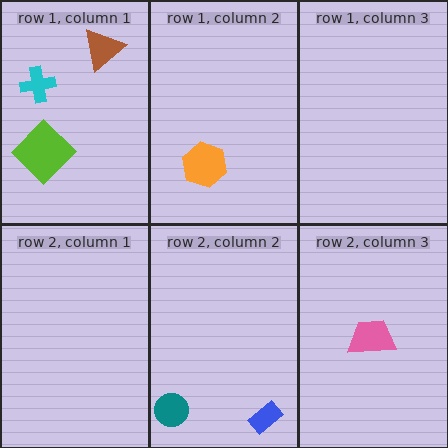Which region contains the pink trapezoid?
The row 2, column 3 region.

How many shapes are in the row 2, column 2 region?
2.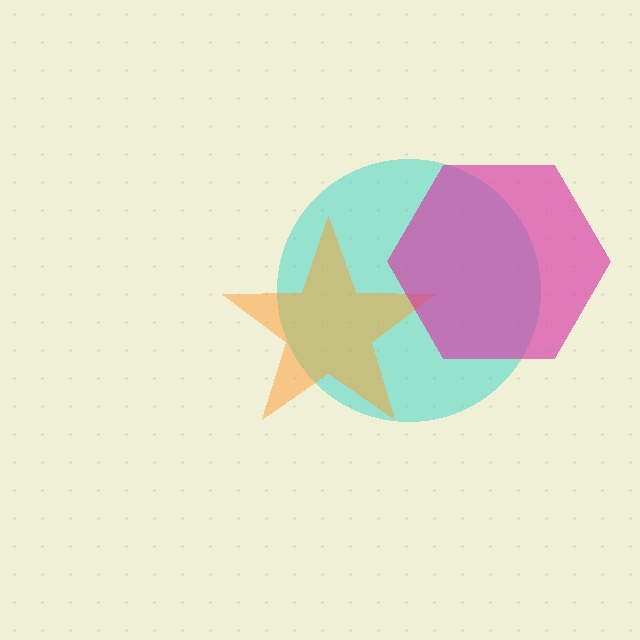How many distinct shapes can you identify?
There are 3 distinct shapes: a cyan circle, an orange star, a magenta hexagon.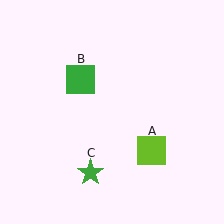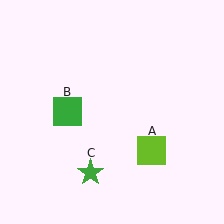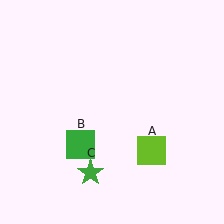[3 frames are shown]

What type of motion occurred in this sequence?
The green square (object B) rotated counterclockwise around the center of the scene.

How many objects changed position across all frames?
1 object changed position: green square (object B).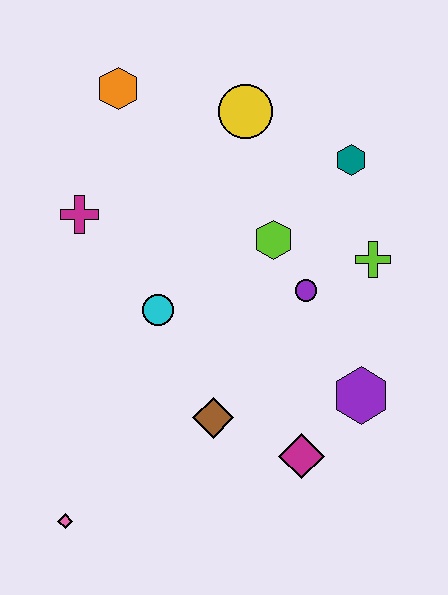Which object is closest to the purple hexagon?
The magenta diamond is closest to the purple hexagon.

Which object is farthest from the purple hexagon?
The orange hexagon is farthest from the purple hexagon.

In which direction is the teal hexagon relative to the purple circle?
The teal hexagon is above the purple circle.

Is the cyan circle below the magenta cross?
Yes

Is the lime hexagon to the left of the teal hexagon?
Yes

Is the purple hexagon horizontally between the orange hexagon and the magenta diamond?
No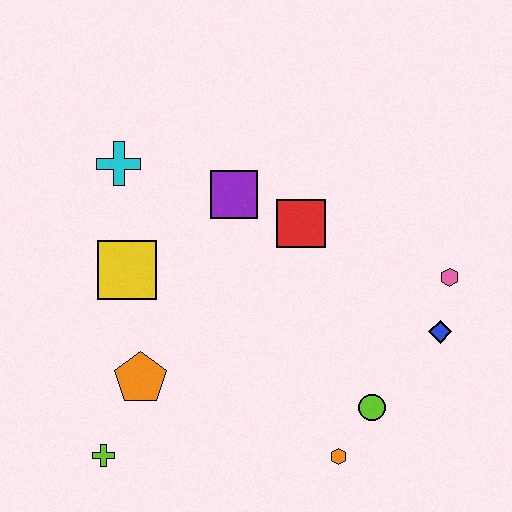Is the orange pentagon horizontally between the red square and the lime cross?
Yes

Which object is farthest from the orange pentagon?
The pink hexagon is farthest from the orange pentagon.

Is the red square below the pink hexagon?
No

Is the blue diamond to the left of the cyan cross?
No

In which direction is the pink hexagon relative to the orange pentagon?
The pink hexagon is to the right of the orange pentagon.